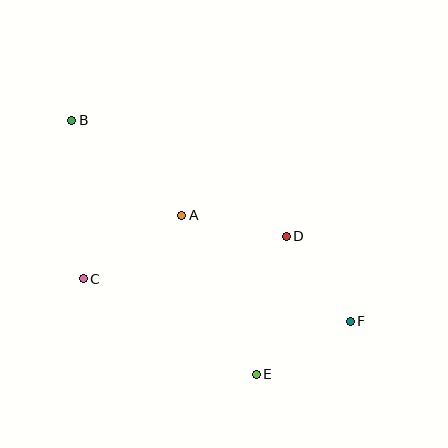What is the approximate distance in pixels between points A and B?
The distance between A and B is approximately 146 pixels.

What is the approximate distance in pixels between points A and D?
The distance between A and D is approximately 106 pixels.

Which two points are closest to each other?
Points D and F are closest to each other.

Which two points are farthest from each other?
Points B and F are farthest from each other.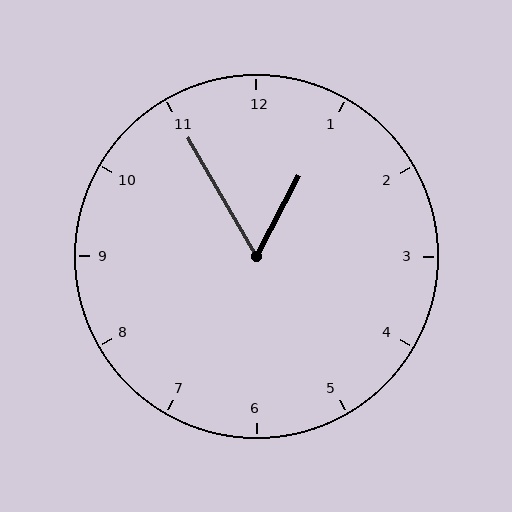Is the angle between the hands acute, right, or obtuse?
It is acute.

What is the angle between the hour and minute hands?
Approximately 58 degrees.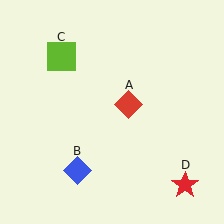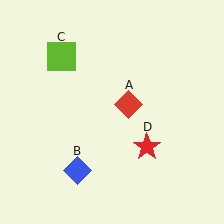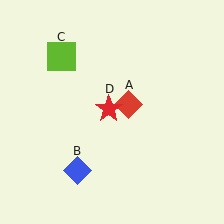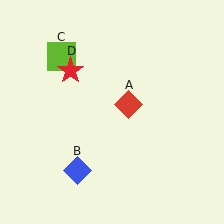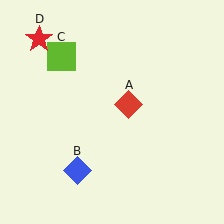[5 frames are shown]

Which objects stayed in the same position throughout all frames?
Red diamond (object A) and blue diamond (object B) and lime square (object C) remained stationary.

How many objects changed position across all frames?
1 object changed position: red star (object D).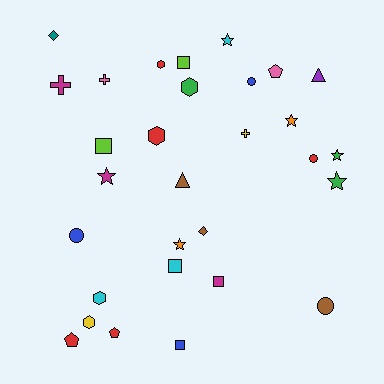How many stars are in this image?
There are 6 stars.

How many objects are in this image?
There are 30 objects.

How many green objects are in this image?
There are 3 green objects.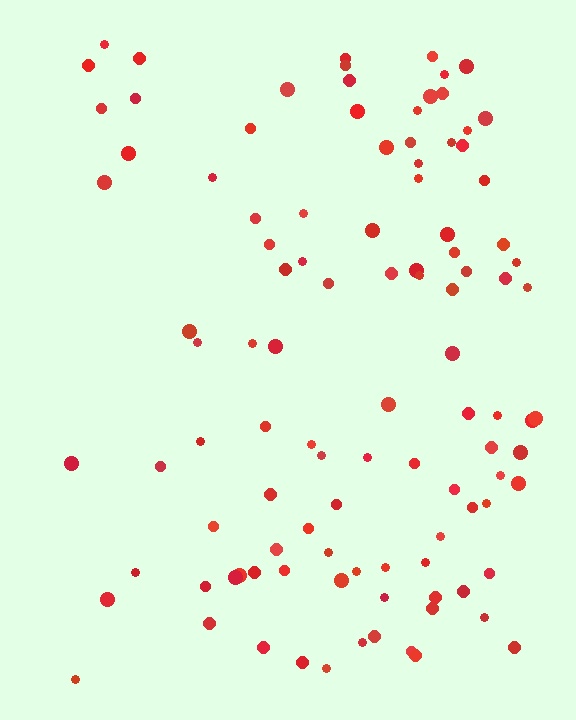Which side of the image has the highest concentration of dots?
The right.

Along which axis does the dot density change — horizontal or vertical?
Horizontal.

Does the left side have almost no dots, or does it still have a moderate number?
Still a moderate number, just noticeably fewer than the right.